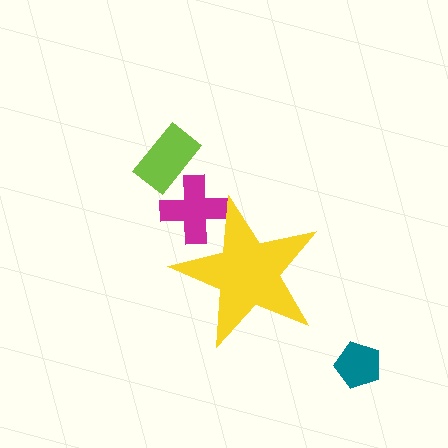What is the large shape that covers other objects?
A yellow star.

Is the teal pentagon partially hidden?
No, the teal pentagon is fully visible.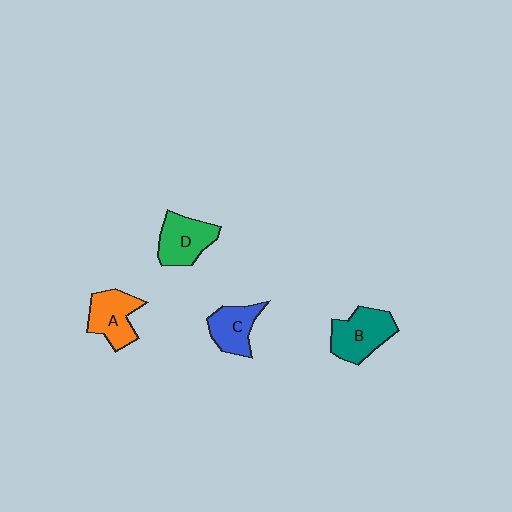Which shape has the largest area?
Shape B (teal).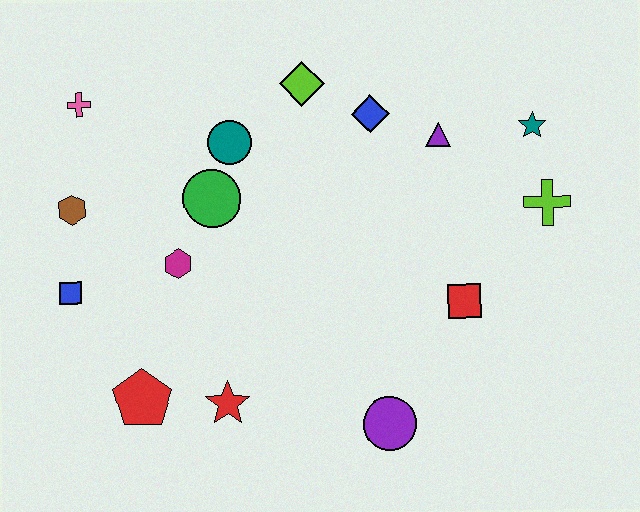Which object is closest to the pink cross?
The brown hexagon is closest to the pink cross.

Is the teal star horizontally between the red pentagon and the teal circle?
No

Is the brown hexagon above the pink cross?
No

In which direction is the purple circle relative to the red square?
The purple circle is below the red square.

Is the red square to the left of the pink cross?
No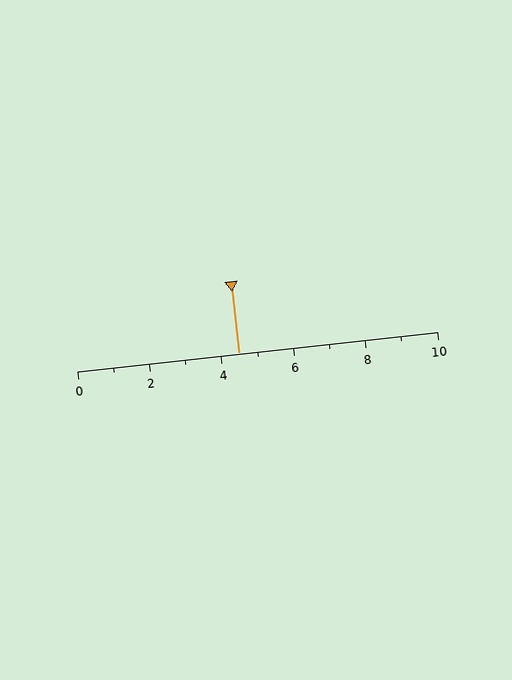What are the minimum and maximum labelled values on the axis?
The axis runs from 0 to 10.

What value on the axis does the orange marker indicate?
The marker indicates approximately 4.5.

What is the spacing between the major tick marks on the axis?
The major ticks are spaced 2 apart.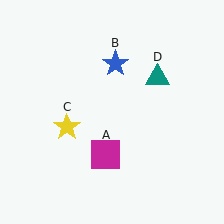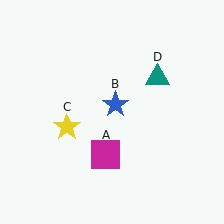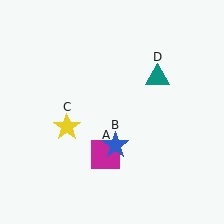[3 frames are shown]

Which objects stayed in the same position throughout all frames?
Magenta square (object A) and yellow star (object C) and teal triangle (object D) remained stationary.